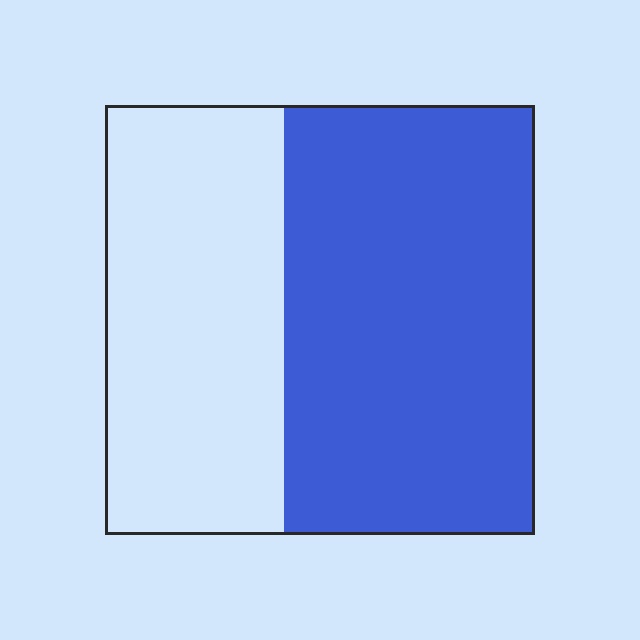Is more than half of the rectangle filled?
Yes.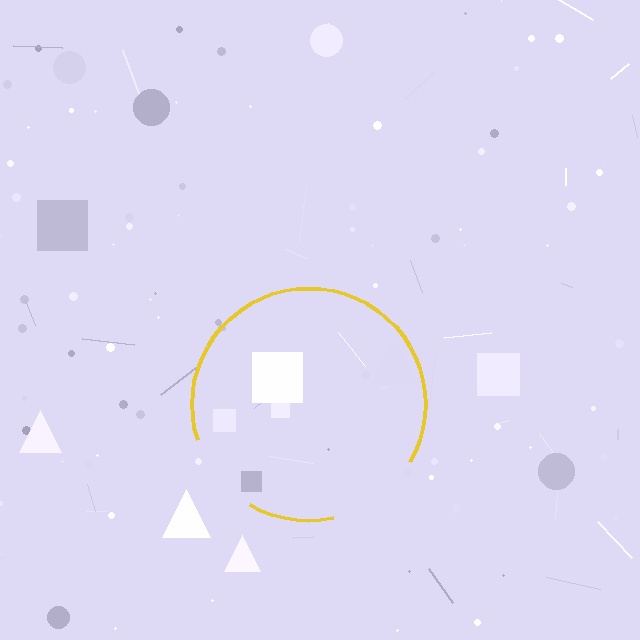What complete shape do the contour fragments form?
The contour fragments form a circle.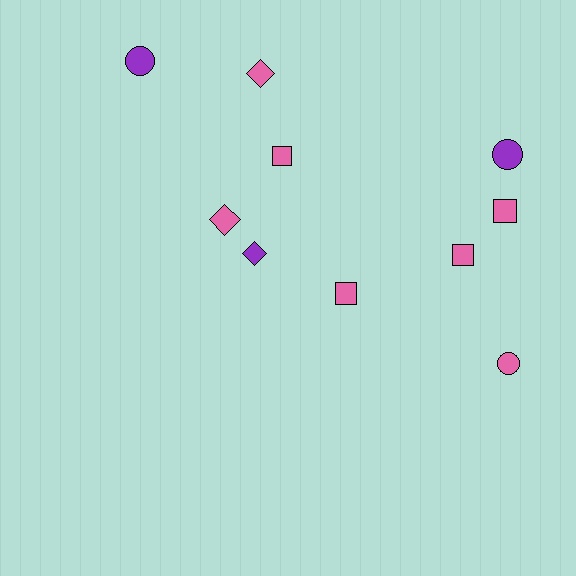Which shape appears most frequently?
Square, with 4 objects.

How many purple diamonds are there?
There is 1 purple diamond.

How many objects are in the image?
There are 10 objects.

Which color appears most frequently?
Pink, with 7 objects.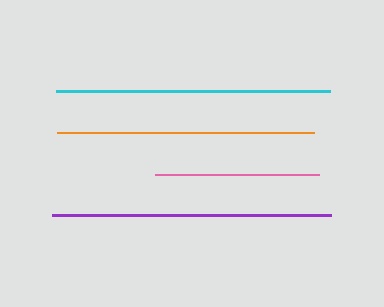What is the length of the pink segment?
The pink segment is approximately 164 pixels long.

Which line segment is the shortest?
The pink line is the shortest at approximately 164 pixels.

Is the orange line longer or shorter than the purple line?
The purple line is longer than the orange line.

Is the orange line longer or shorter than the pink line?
The orange line is longer than the pink line.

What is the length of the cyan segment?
The cyan segment is approximately 275 pixels long.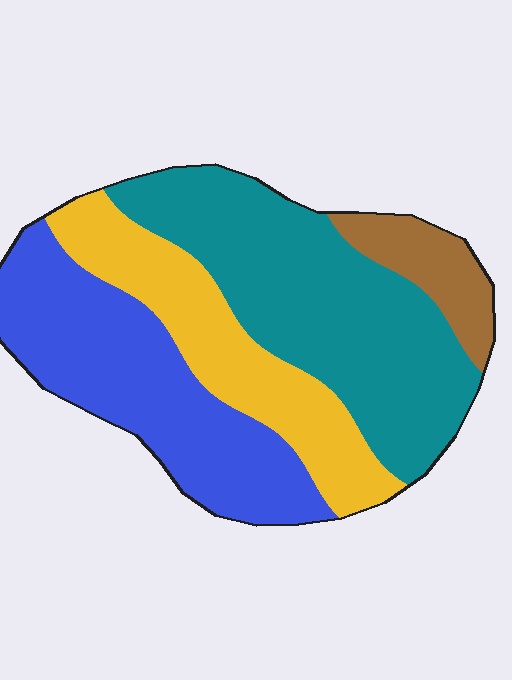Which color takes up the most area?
Teal, at roughly 40%.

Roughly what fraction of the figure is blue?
Blue covers around 30% of the figure.